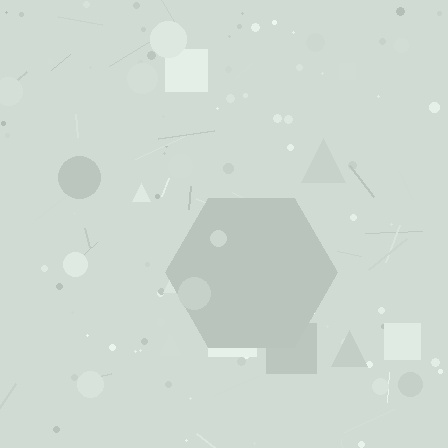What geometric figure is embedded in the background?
A hexagon is embedded in the background.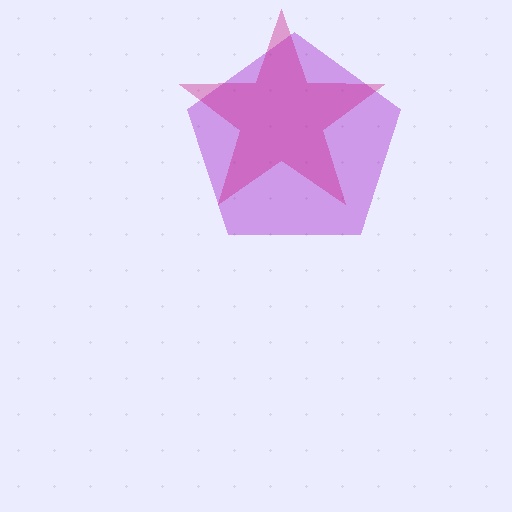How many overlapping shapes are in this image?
There are 2 overlapping shapes in the image.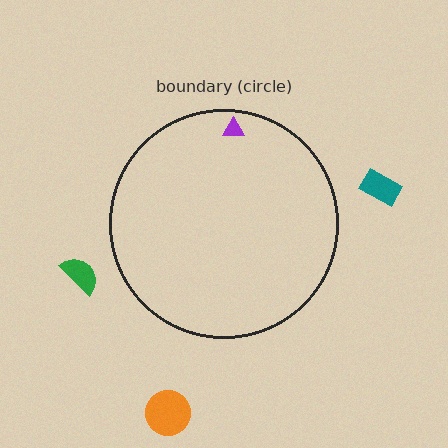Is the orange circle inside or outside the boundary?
Outside.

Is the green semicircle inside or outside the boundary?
Outside.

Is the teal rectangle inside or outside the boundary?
Outside.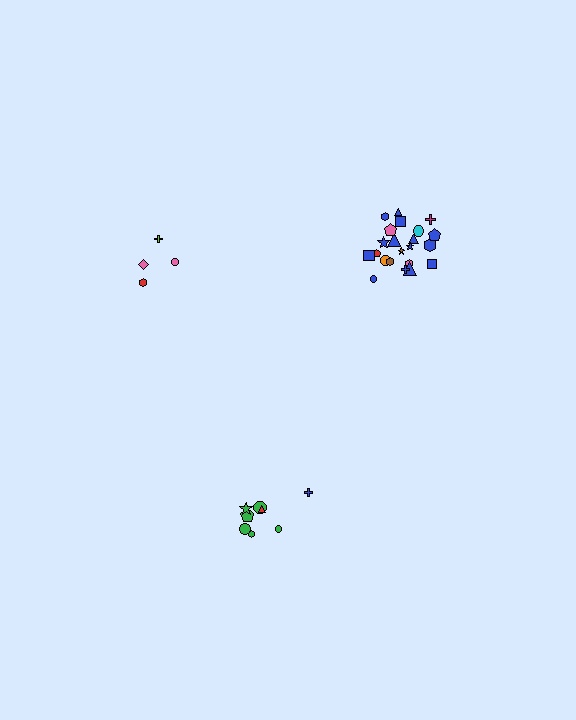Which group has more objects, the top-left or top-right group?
The top-right group.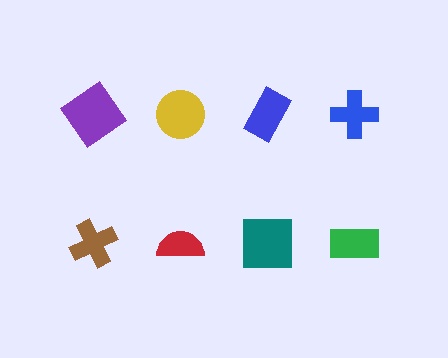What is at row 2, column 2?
A red semicircle.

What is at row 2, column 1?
A brown cross.